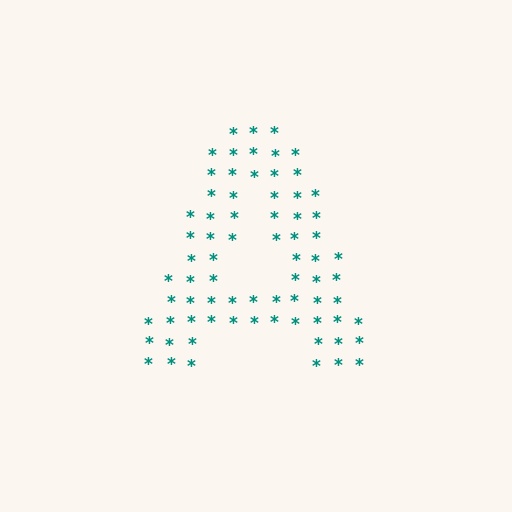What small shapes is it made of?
It is made of small asterisks.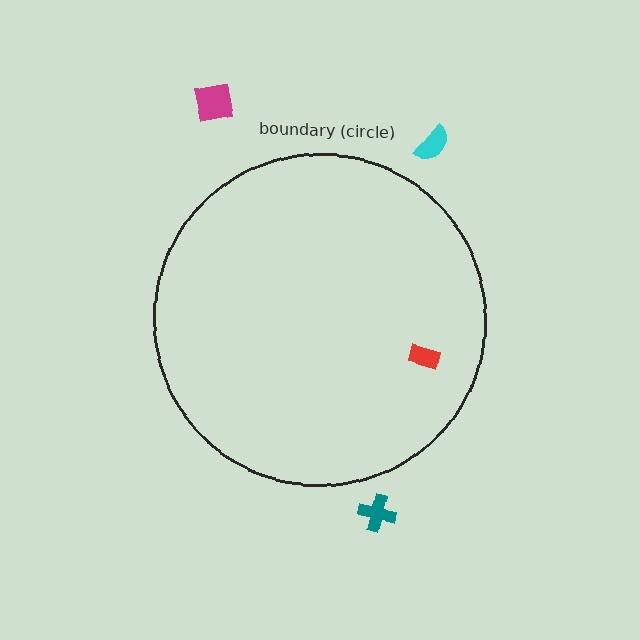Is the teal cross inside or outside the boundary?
Outside.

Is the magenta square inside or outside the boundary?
Outside.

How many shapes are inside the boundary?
1 inside, 3 outside.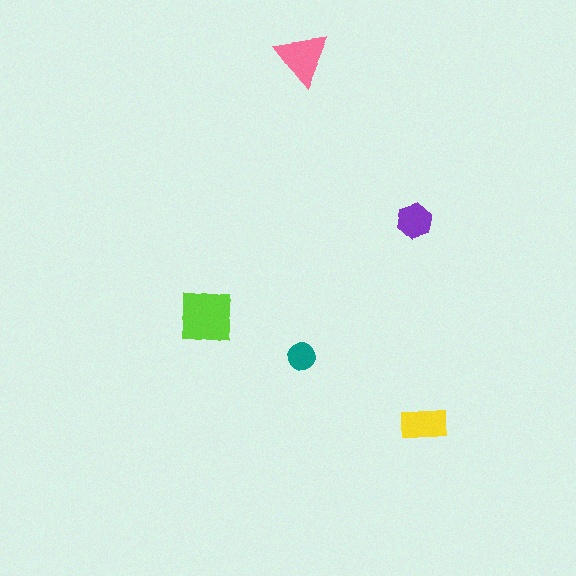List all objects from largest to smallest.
The lime square, the pink triangle, the yellow rectangle, the purple hexagon, the teal circle.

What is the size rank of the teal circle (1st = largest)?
5th.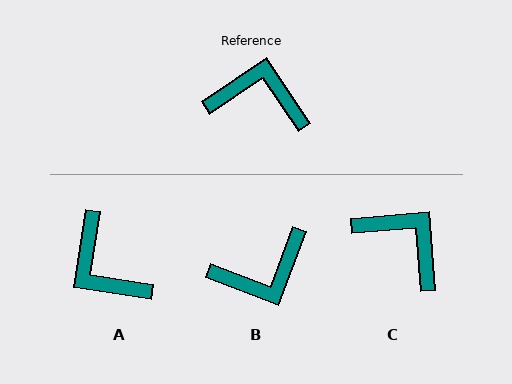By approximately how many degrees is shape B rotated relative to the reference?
Approximately 145 degrees clockwise.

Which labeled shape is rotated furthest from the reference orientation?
B, about 145 degrees away.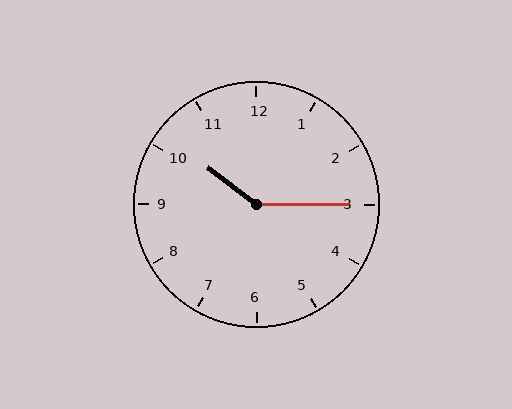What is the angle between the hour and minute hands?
Approximately 142 degrees.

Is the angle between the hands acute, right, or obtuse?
It is obtuse.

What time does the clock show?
10:15.